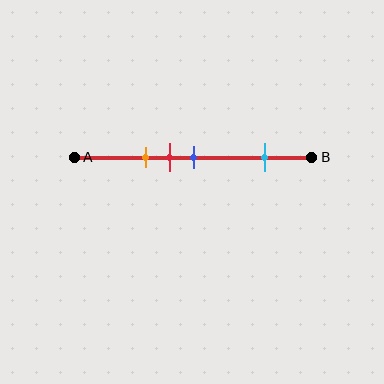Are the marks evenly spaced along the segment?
No, the marks are not evenly spaced.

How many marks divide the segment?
There are 4 marks dividing the segment.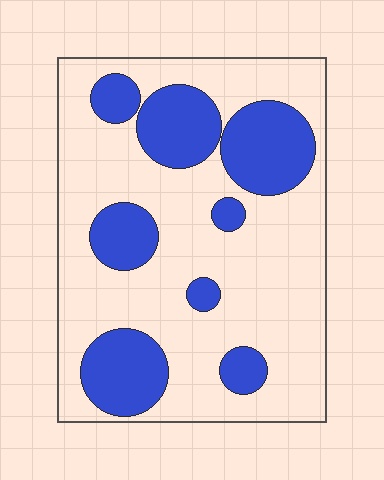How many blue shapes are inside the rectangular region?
8.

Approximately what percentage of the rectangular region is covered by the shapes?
Approximately 30%.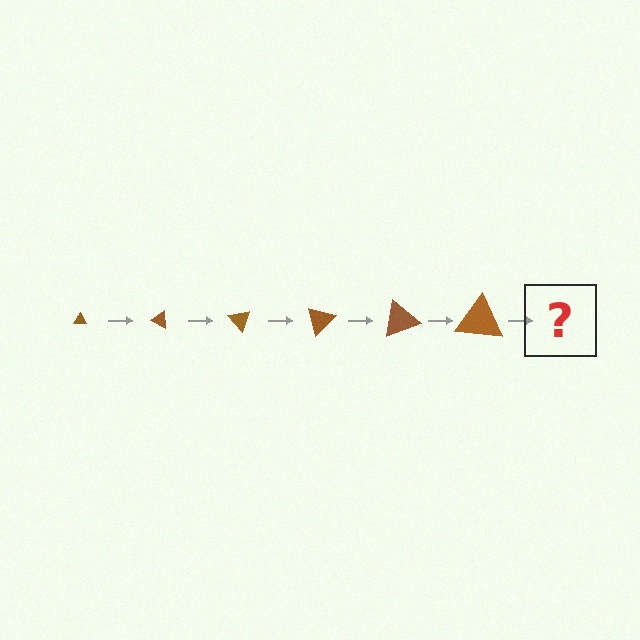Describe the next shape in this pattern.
It should be a triangle, larger than the previous one and rotated 150 degrees from the start.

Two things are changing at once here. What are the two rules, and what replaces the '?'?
The two rules are that the triangle grows larger each step and it rotates 25 degrees each step. The '?' should be a triangle, larger than the previous one and rotated 150 degrees from the start.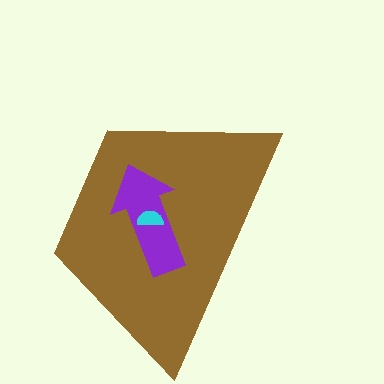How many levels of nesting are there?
3.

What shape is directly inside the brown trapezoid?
The purple arrow.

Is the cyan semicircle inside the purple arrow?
Yes.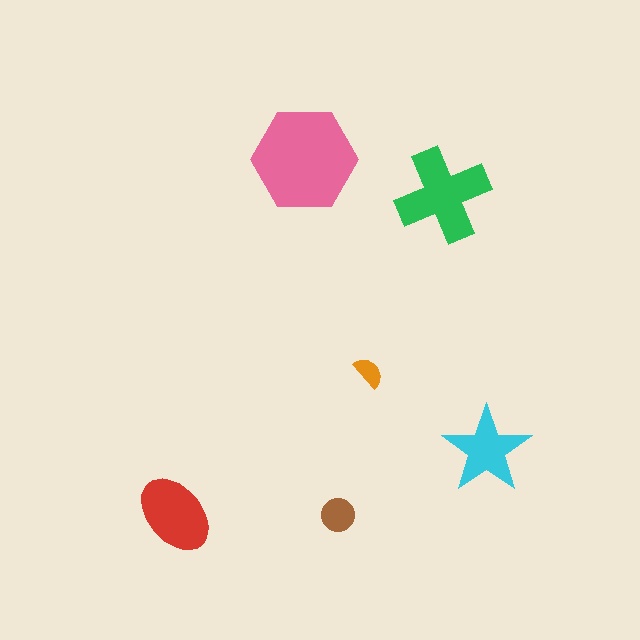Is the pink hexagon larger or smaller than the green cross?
Larger.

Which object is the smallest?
The orange semicircle.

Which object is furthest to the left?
The red ellipse is leftmost.